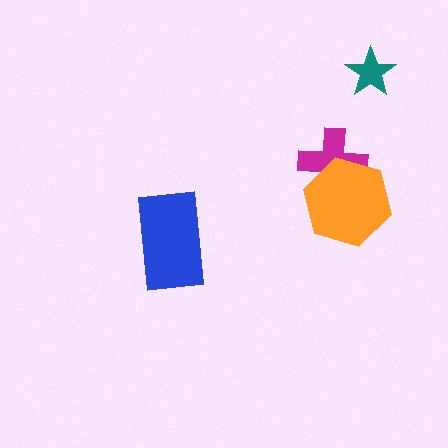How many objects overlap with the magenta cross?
1 object overlaps with the magenta cross.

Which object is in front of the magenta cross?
The orange hexagon is in front of the magenta cross.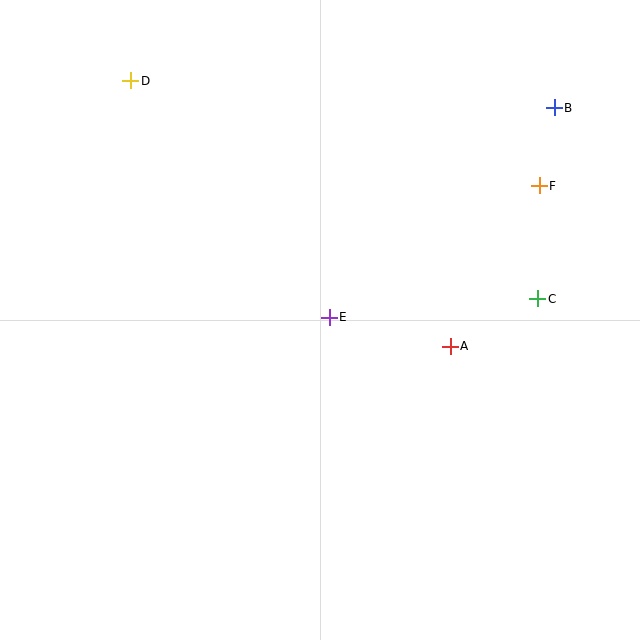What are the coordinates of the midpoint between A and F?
The midpoint between A and F is at (495, 266).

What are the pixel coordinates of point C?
Point C is at (538, 299).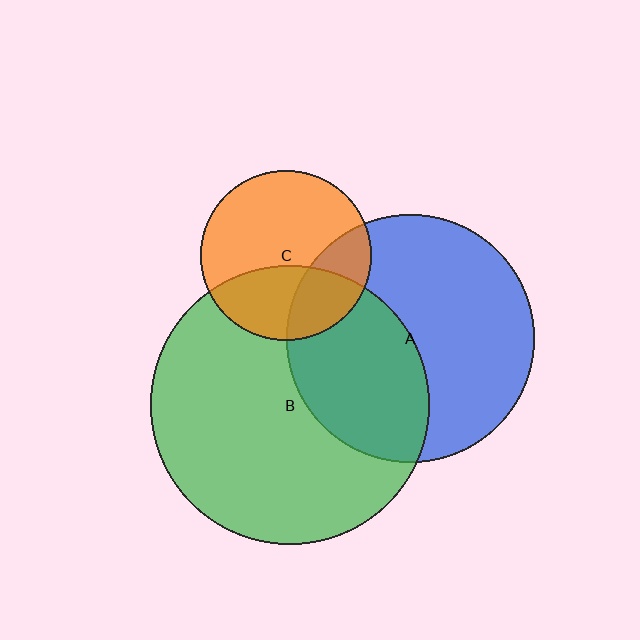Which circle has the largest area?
Circle B (green).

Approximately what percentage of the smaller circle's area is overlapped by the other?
Approximately 35%.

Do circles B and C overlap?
Yes.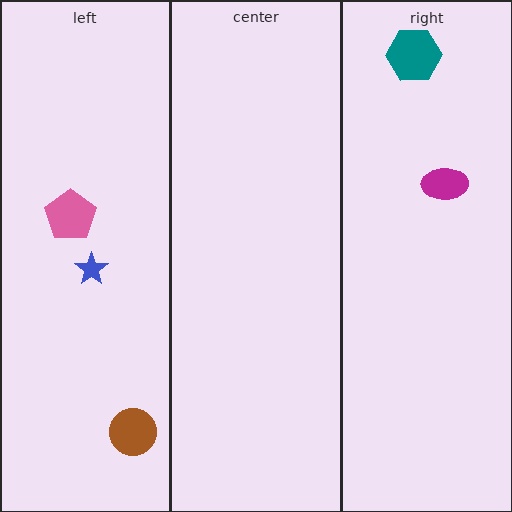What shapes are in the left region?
The pink pentagon, the blue star, the brown circle.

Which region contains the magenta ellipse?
The right region.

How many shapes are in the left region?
3.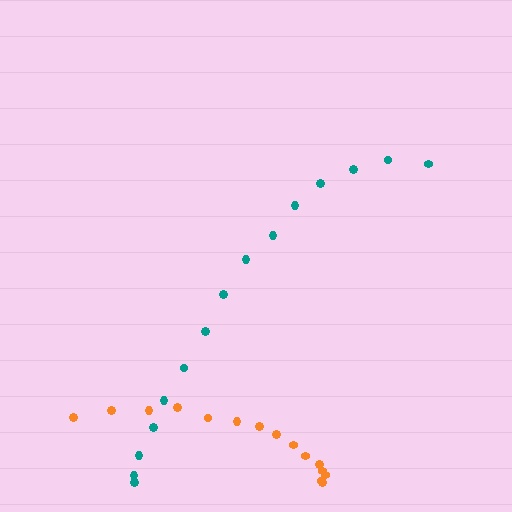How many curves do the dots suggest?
There are 2 distinct paths.